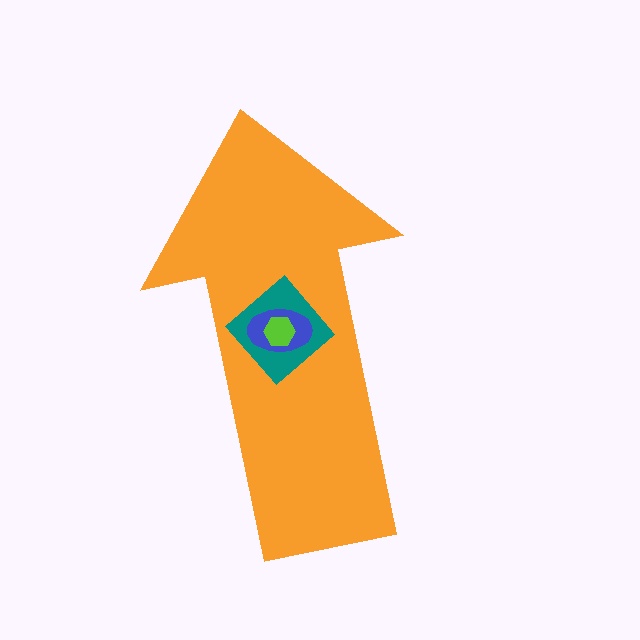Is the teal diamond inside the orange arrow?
Yes.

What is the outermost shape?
The orange arrow.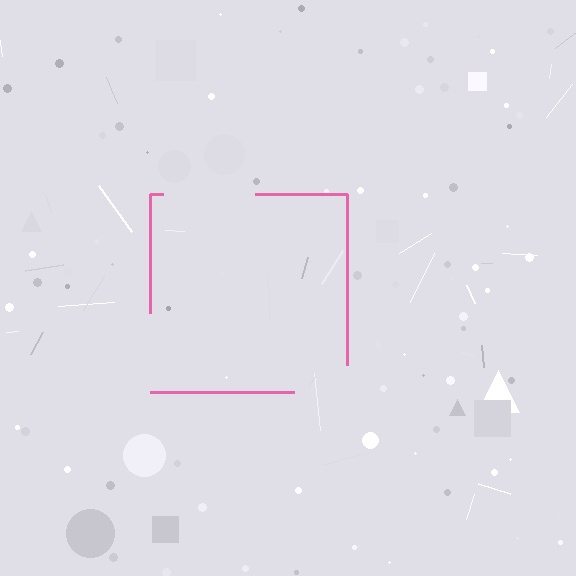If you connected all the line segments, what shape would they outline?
They would outline a square.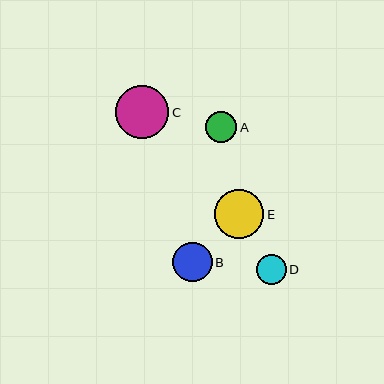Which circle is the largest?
Circle C is the largest with a size of approximately 53 pixels.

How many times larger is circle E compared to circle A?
Circle E is approximately 1.6 times the size of circle A.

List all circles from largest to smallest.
From largest to smallest: C, E, B, A, D.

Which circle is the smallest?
Circle D is the smallest with a size of approximately 30 pixels.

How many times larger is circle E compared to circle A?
Circle E is approximately 1.6 times the size of circle A.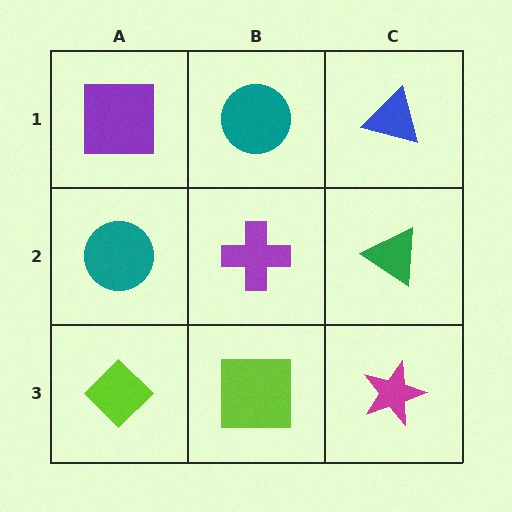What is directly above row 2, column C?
A blue triangle.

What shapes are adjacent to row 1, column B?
A purple cross (row 2, column B), a purple square (row 1, column A), a blue triangle (row 1, column C).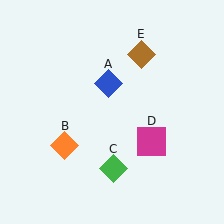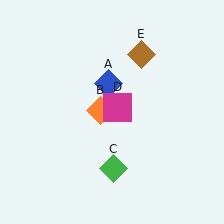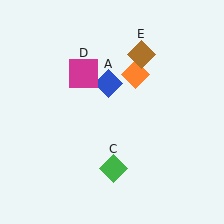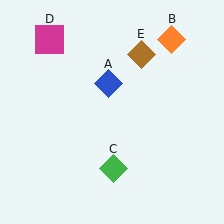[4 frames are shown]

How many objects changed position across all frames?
2 objects changed position: orange diamond (object B), magenta square (object D).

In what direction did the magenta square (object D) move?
The magenta square (object D) moved up and to the left.